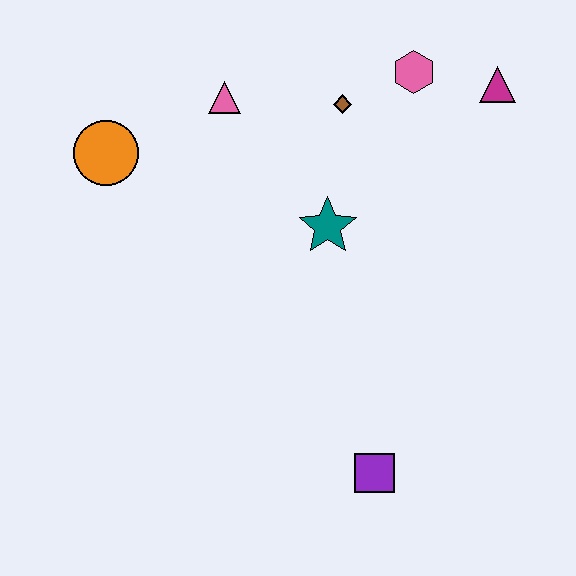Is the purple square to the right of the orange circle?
Yes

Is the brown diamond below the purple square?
No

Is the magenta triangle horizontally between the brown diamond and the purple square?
No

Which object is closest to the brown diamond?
The pink hexagon is closest to the brown diamond.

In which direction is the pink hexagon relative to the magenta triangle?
The pink hexagon is to the left of the magenta triangle.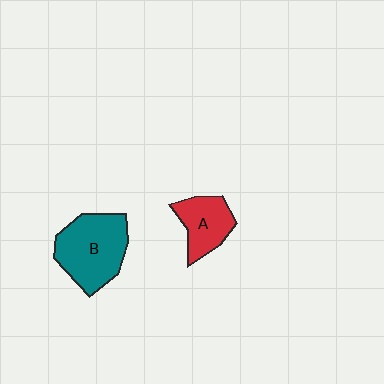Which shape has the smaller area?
Shape A (red).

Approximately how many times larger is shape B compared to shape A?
Approximately 1.6 times.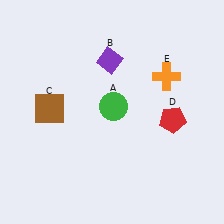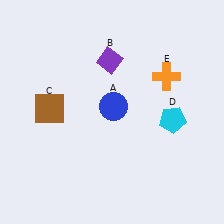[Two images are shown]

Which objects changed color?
A changed from green to blue. D changed from red to cyan.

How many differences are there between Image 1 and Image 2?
There are 2 differences between the two images.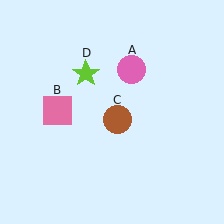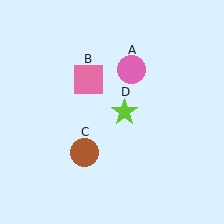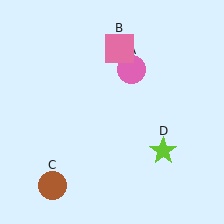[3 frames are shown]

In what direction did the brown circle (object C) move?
The brown circle (object C) moved down and to the left.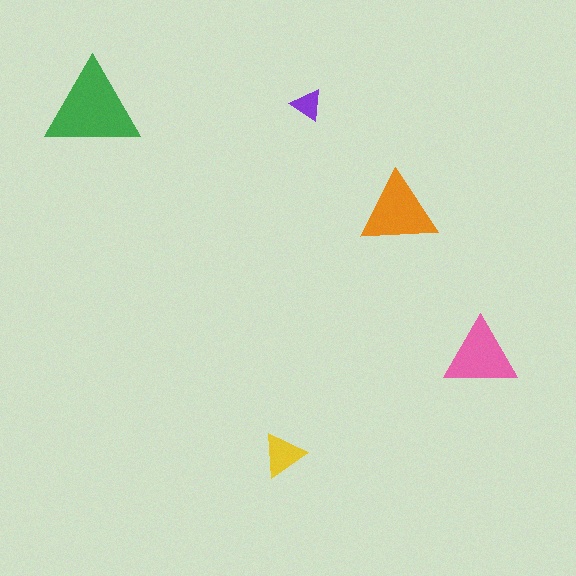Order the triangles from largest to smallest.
the green one, the orange one, the pink one, the yellow one, the purple one.